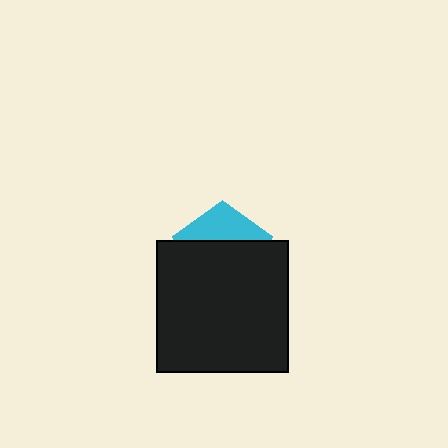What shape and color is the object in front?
The object in front is a black square.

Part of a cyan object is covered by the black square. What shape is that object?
It is a pentagon.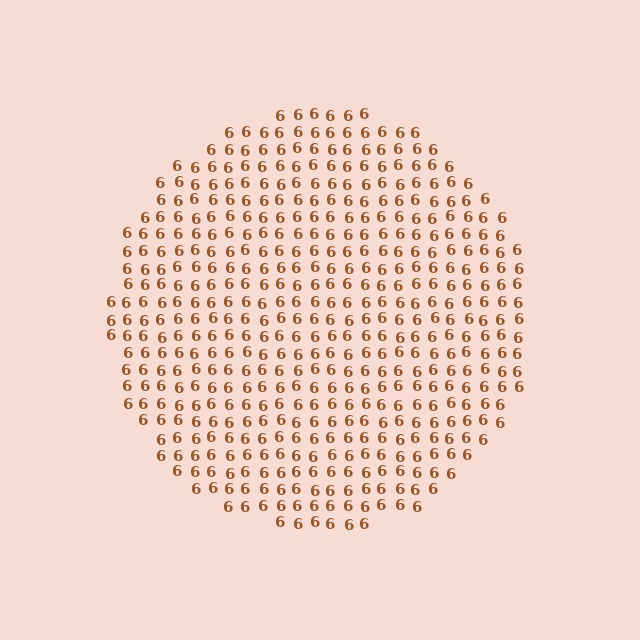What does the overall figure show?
The overall figure shows a circle.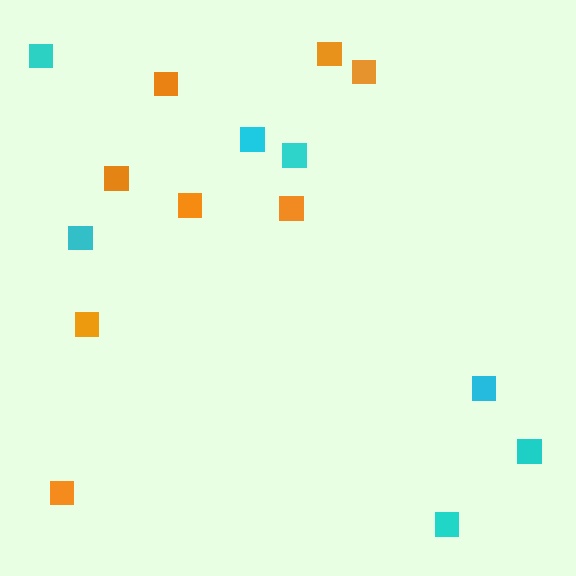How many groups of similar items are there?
There are 2 groups: one group of orange squares (8) and one group of cyan squares (7).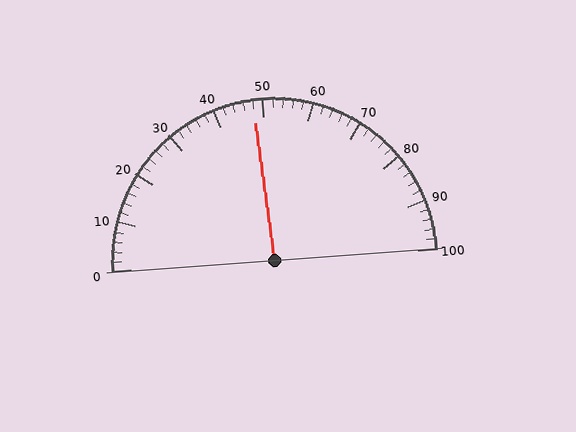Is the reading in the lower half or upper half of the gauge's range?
The reading is in the lower half of the range (0 to 100).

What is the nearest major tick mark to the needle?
The nearest major tick mark is 50.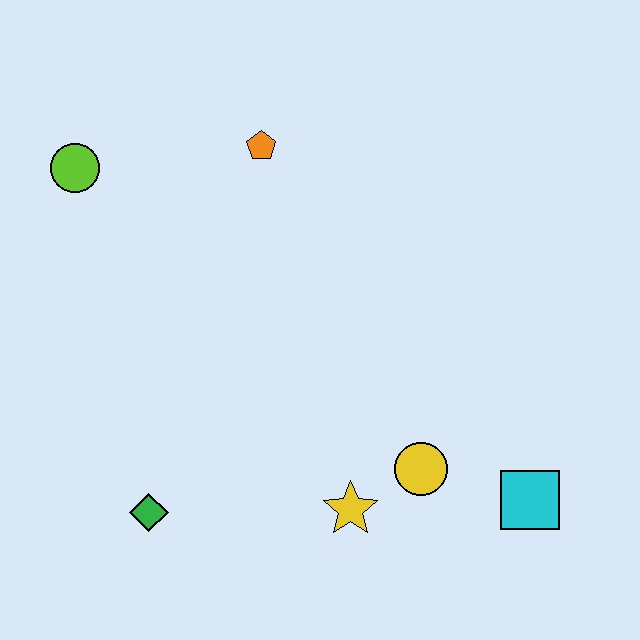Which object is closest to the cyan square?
The yellow circle is closest to the cyan square.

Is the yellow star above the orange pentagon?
No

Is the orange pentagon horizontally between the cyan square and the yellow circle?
No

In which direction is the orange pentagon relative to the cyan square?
The orange pentagon is above the cyan square.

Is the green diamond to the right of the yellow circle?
No